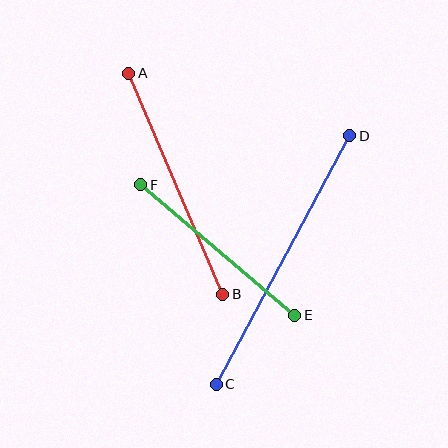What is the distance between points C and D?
The distance is approximately 282 pixels.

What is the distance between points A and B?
The distance is approximately 240 pixels.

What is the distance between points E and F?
The distance is approximately 202 pixels.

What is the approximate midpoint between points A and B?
The midpoint is at approximately (176, 184) pixels.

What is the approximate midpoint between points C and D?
The midpoint is at approximately (283, 260) pixels.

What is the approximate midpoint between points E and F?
The midpoint is at approximately (218, 250) pixels.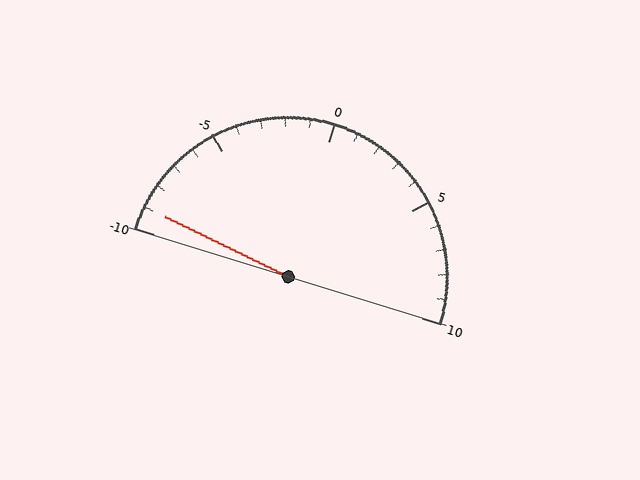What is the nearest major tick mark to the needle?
The nearest major tick mark is -10.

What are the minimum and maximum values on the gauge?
The gauge ranges from -10 to 10.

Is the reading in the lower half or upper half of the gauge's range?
The reading is in the lower half of the range (-10 to 10).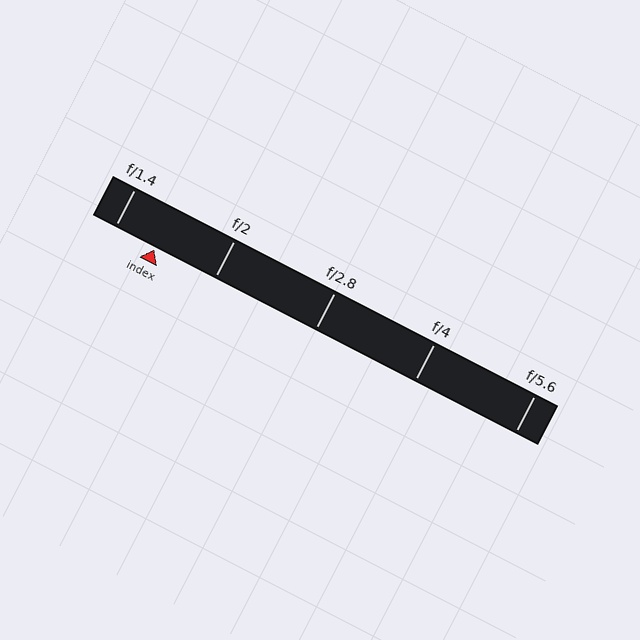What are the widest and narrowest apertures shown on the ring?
The widest aperture shown is f/1.4 and the narrowest is f/5.6.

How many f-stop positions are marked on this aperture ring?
There are 5 f-stop positions marked.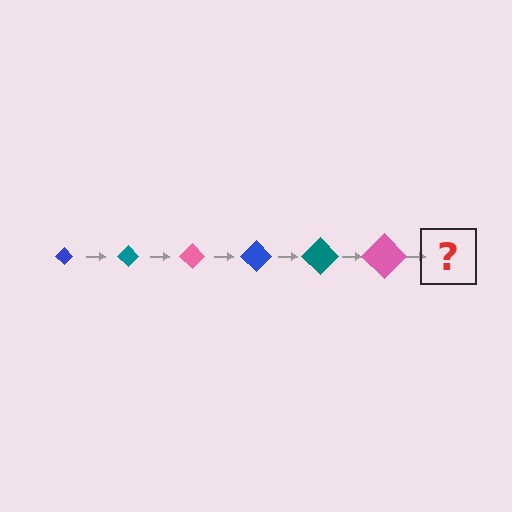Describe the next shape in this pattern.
It should be a blue diamond, larger than the previous one.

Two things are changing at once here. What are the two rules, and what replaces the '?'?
The two rules are that the diamond grows larger each step and the color cycles through blue, teal, and pink. The '?' should be a blue diamond, larger than the previous one.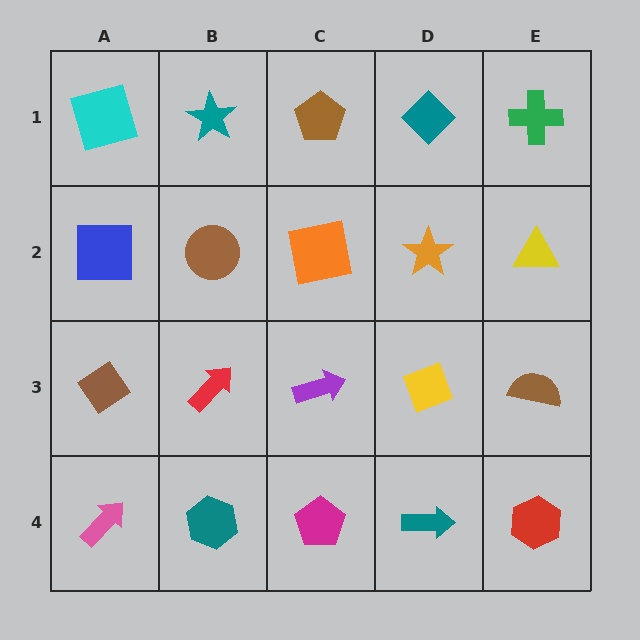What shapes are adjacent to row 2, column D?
A teal diamond (row 1, column D), a yellow diamond (row 3, column D), an orange square (row 2, column C), a yellow triangle (row 2, column E).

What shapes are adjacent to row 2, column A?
A cyan square (row 1, column A), a brown diamond (row 3, column A), a brown circle (row 2, column B).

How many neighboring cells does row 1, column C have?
3.